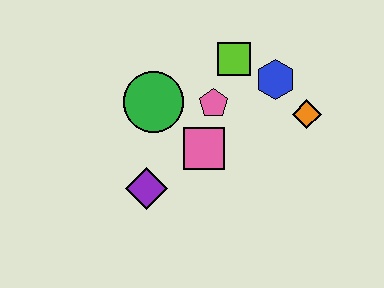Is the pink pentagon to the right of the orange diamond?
No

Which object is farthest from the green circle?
The orange diamond is farthest from the green circle.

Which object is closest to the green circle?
The pink pentagon is closest to the green circle.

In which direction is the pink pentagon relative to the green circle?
The pink pentagon is to the right of the green circle.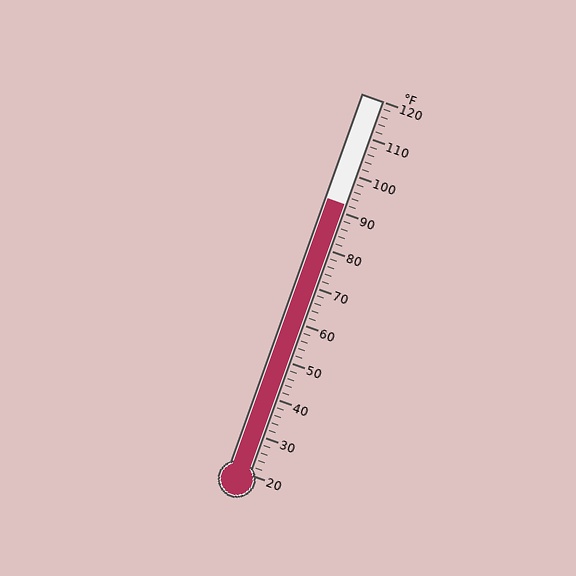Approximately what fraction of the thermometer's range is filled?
The thermometer is filled to approximately 70% of its range.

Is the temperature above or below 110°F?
The temperature is below 110°F.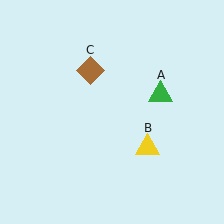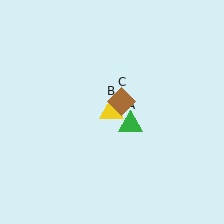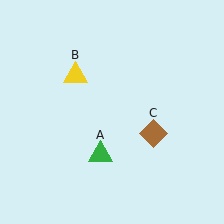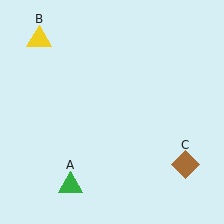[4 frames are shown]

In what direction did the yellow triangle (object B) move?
The yellow triangle (object B) moved up and to the left.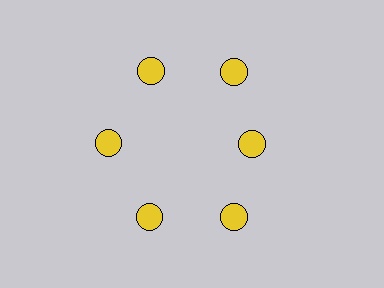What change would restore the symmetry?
The symmetry would be restored by moving it outward, back onto the ring so that all 6 circles sit at equal angles and equal distance from the center.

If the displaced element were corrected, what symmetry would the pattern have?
It would have 6-fold rotational symmetry — the pattern would map onto itself every 60 degrees.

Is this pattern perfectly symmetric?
No. The 6 yellow circles are arranged in a ring, but one element near the 3 o'clock position is pulled inward toward the center, breaking the 6-fold rotational symmetry.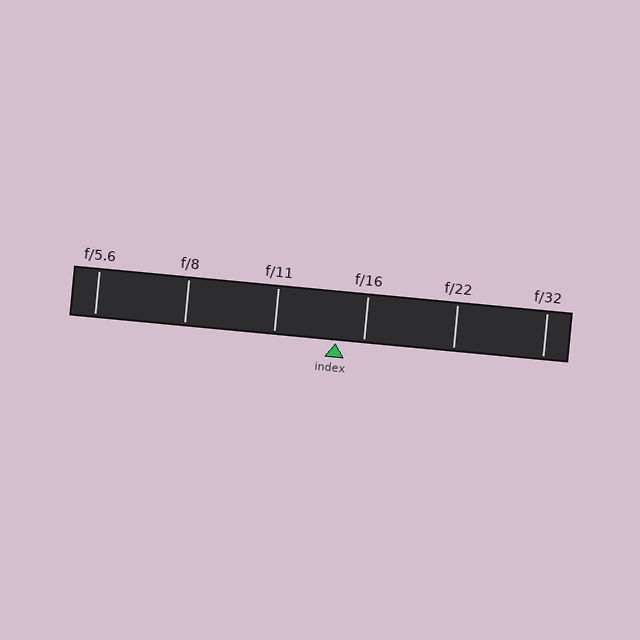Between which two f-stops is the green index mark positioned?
The index mark is between f/11 and f/16.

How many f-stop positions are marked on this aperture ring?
There are 6 f-stop positions marked.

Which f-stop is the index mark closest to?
The index mark is closest to f/16.